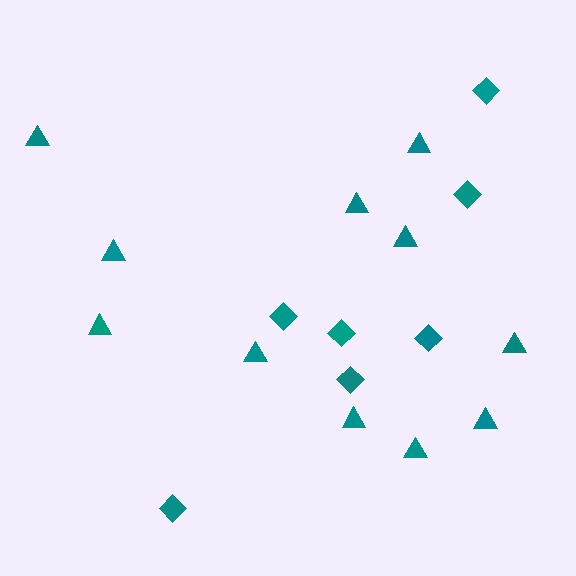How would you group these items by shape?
There are 2 groups: one group of diamonds (7) and one group of triangles (11).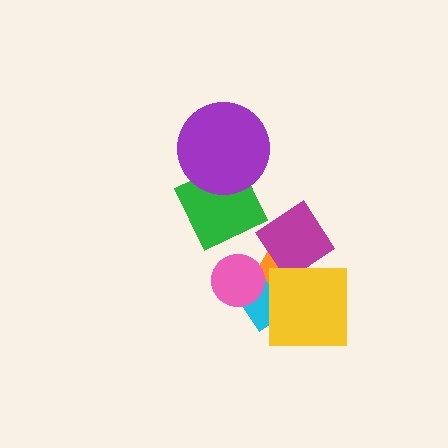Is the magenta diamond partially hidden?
Yes, it is partially covered by another shape.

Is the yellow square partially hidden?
No, no other shape covers it.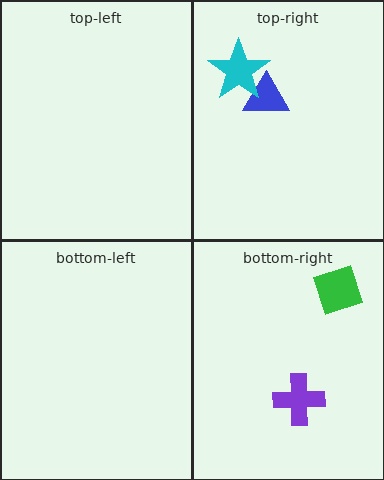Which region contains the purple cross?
The bottom-right region.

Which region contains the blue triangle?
The top-right region.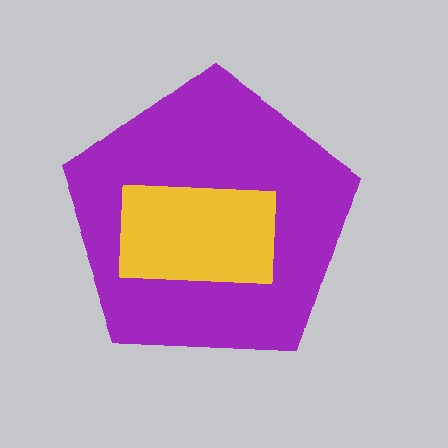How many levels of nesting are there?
2.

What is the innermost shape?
The yellow rectangle.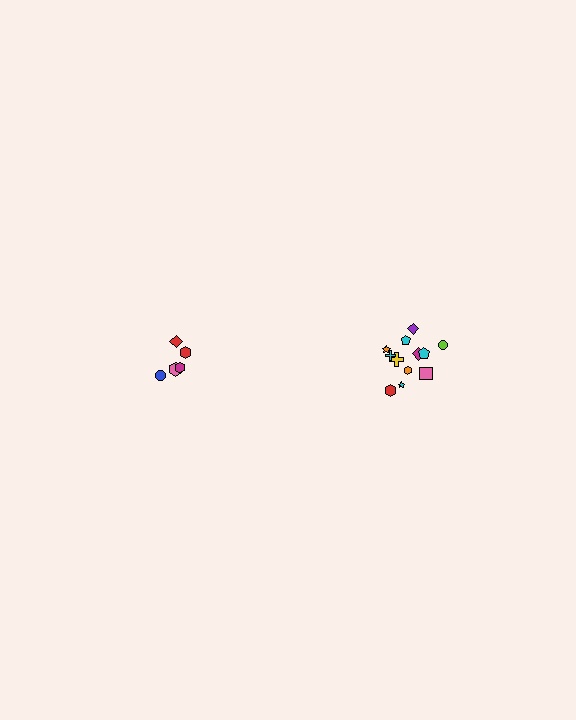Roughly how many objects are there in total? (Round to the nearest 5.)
Roughly 15 objects in total.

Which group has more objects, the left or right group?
The right group.